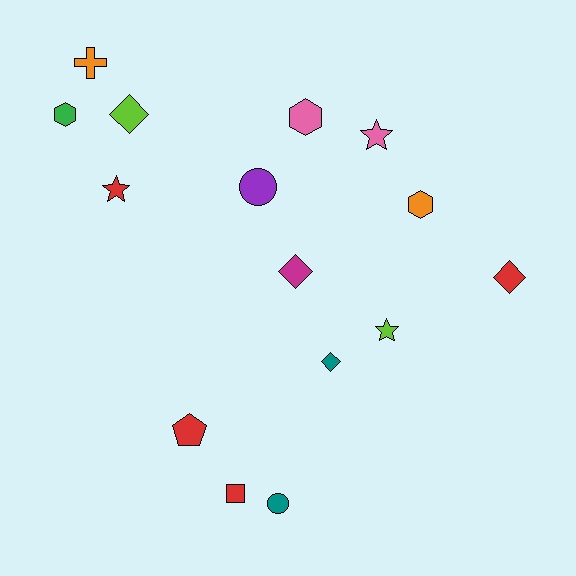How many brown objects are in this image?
There are no brown objects.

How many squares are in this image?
There is 1 square.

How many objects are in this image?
There are 15 objects.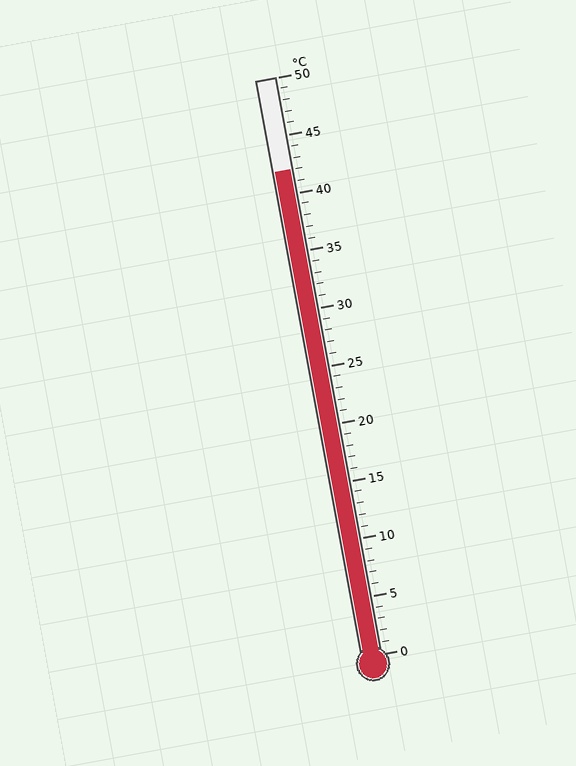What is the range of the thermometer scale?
The thermometer scale ranges from 0°C to 50°C.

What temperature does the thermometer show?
The thermometer shows approximately 42°C.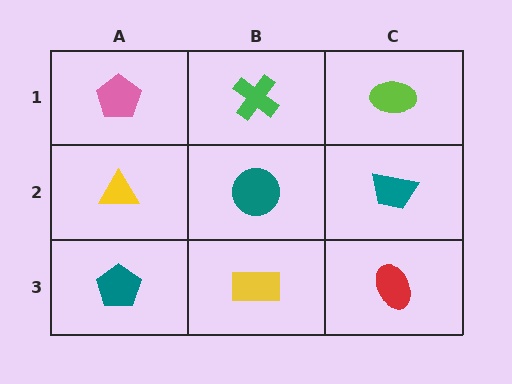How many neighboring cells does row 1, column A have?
2.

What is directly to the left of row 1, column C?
A green cross.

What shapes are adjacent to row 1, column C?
A teal trapezoid (row 2, column C), a green cross (row 1, column B).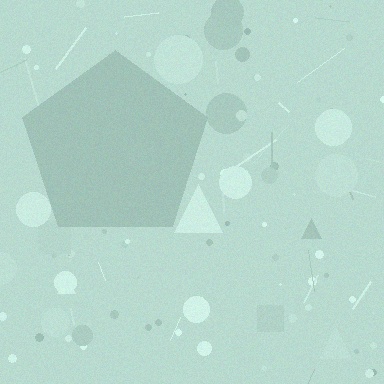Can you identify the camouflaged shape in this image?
The camouflaged shape is a pentagon.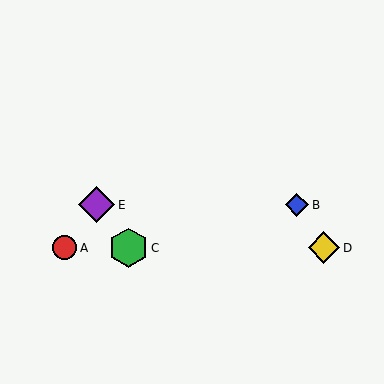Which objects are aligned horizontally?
Objects A, C, D are aligned horizontally.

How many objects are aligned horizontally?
3 objects (A, C, D) are aligned horizontally.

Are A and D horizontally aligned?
Yes, both are at y≈248.